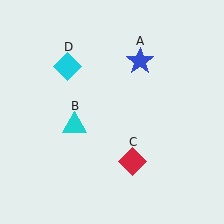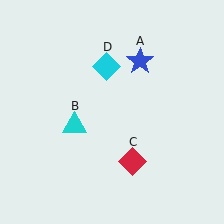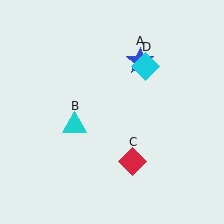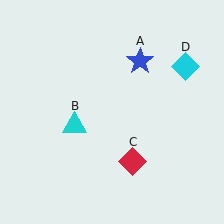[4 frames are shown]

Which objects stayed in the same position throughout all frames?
Blue star (object A) and cyan triangle (object B) and red diamond (object C) remained stationary.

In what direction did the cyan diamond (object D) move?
The cyan diamond (object D) moved right.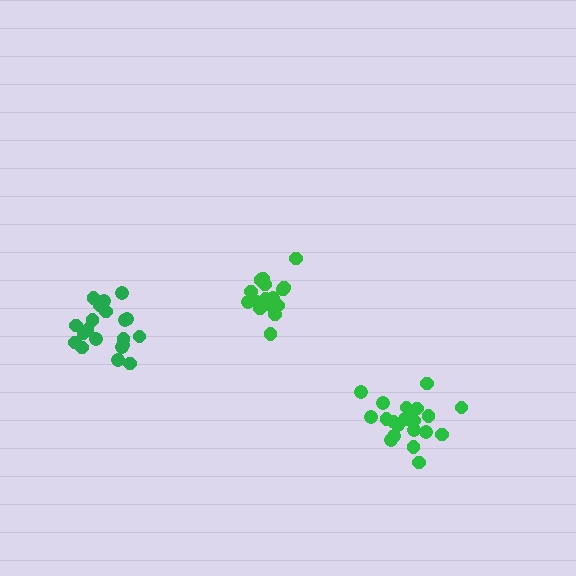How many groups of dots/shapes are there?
There are 3 groups.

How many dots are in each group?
Group 1: 16 dots, Group 2: 21 dots, Group 3: 20 dots (57 total).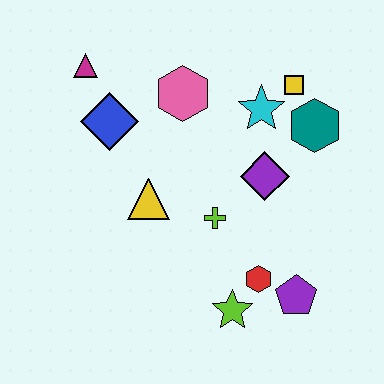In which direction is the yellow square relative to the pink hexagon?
The yellow square is to the right of the pink hexagon.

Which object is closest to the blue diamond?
The magenta triangle is closest to the blue diamond.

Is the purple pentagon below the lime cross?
Yes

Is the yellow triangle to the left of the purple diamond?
Yes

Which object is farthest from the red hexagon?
The magenta triangle is farthest from the red hexagon.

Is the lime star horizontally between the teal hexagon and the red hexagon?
No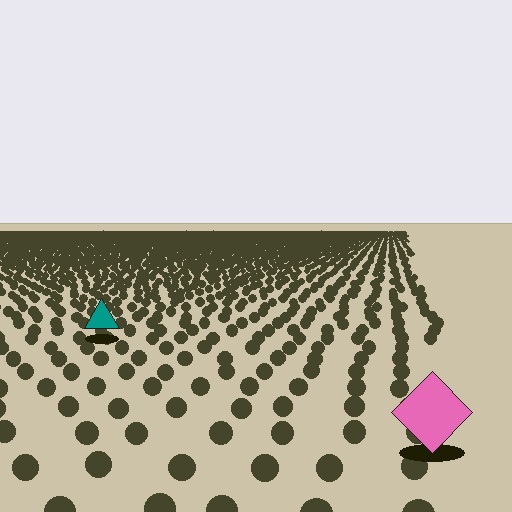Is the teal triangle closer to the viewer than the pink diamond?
No. The pink diamond is closer — you can tell from the texture gradient: the ground texture is coarser near it.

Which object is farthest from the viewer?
The teal triangle is farthest from the viewer. It appears smaller and the ground texture around it is denser.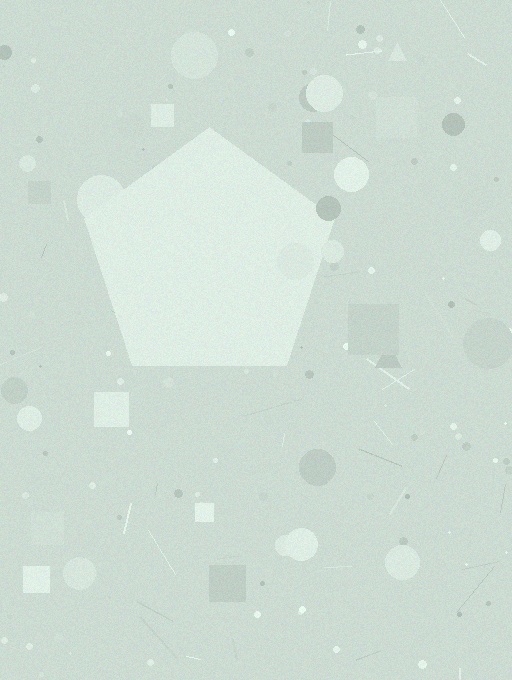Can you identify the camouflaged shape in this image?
The camouflaged shape is a pentagon.